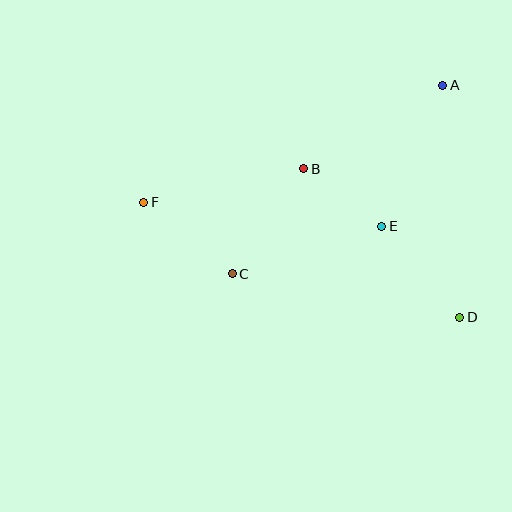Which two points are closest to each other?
Points B and E are closest to each other.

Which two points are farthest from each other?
Points D and F are farthest from each other.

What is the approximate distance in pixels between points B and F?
The distance between B and F is approximately 163 pixels.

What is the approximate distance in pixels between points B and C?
The distance between B and C is approximately 127 pixels.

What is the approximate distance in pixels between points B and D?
The distance between B and D is approximately 216 pixels.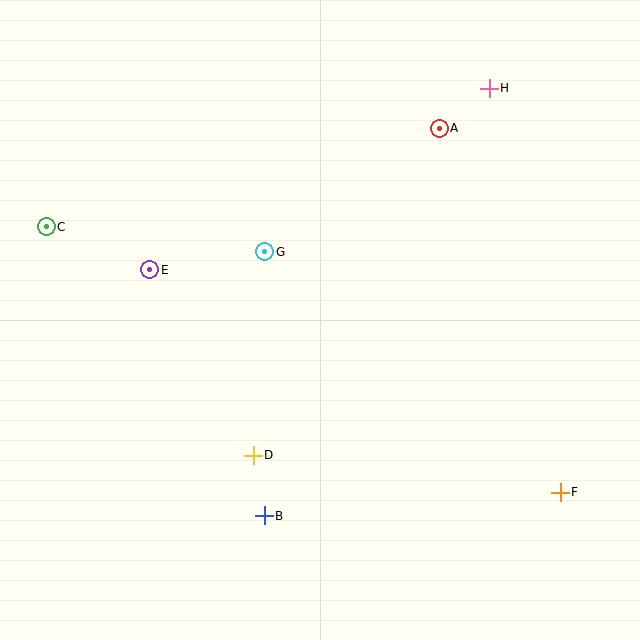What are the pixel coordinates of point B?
Point B is at (264, 516).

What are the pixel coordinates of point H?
Point H is at (489, 88).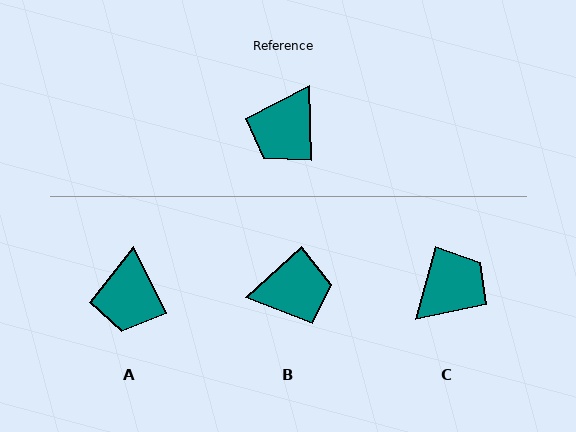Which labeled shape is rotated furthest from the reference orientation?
C, about 164 degrees away.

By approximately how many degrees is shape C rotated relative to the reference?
Approximately 164 degrees counter-clockwise.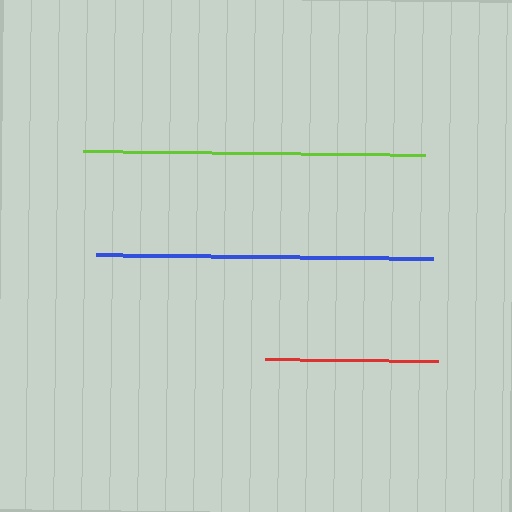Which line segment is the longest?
The lime line is the longest at approximately 342 pixels.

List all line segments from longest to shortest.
From longest to shortest: lime, blue, red.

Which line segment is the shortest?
The red line is the shortest at approximately 174 pixels.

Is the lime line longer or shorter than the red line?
The lime line is longer than the red line.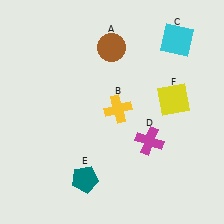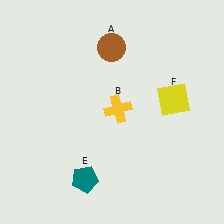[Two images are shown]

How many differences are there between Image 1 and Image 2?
There are 2 differences between the two images.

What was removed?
The cyan square (C), the magenta cross (D) were removed in Image 2.